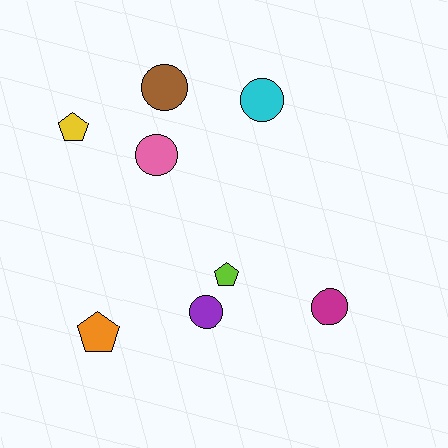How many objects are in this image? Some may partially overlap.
There are 8 objects.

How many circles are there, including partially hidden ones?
There are 5 circles.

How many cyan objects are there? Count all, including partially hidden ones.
There is 1 cyan object.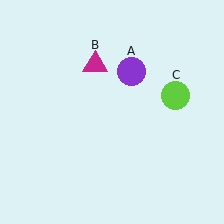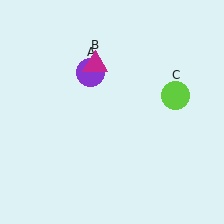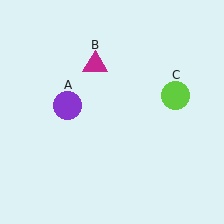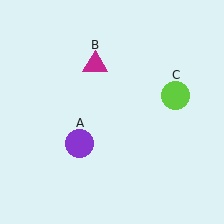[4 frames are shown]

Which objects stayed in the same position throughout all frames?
Magenta triangle (object B) and lime circle (object C) remained stationary.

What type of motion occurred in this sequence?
The purple circle (object A) rotated counterclockwise around the center of the scene.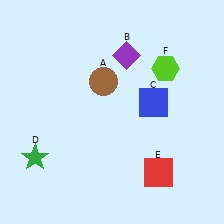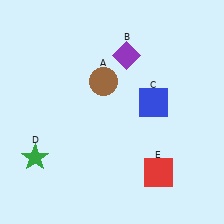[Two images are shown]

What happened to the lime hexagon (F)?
The lime hexagon (F) was removed in Image 2. It was in the top-right area of Image 1.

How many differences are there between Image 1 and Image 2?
There is 1 difference between the two images.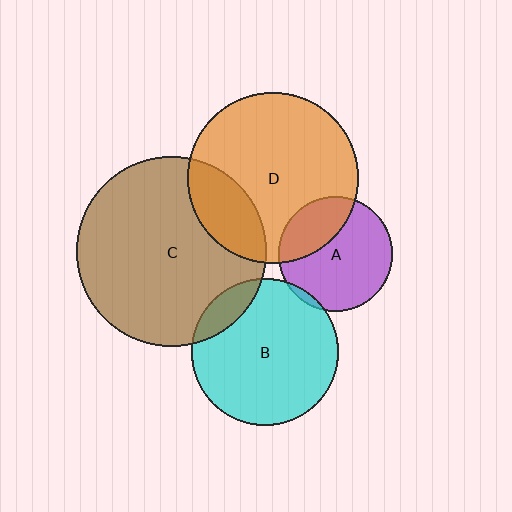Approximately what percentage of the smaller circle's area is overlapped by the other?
Approximately 10%.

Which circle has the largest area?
Circle C (brown).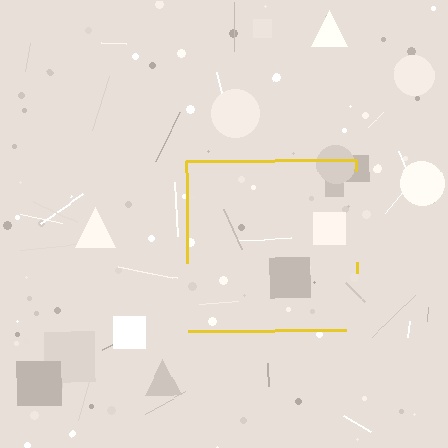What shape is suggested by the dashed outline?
The dashed outline suggests a square.